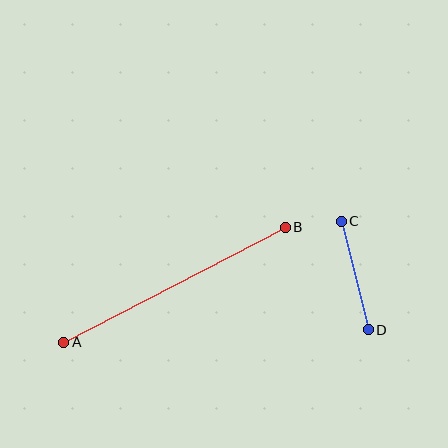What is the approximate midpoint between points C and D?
The midpoint is at approximately (355, 276) pixels.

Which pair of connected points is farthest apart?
Points A and B are farthest apart.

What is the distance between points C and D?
The distance is approximately 111 pixels.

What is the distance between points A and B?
The distance is approximately 249 pixels.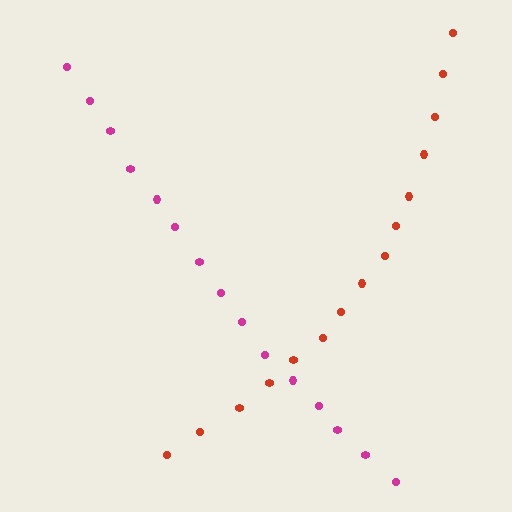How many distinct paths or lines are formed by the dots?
There are 2 distinct paths.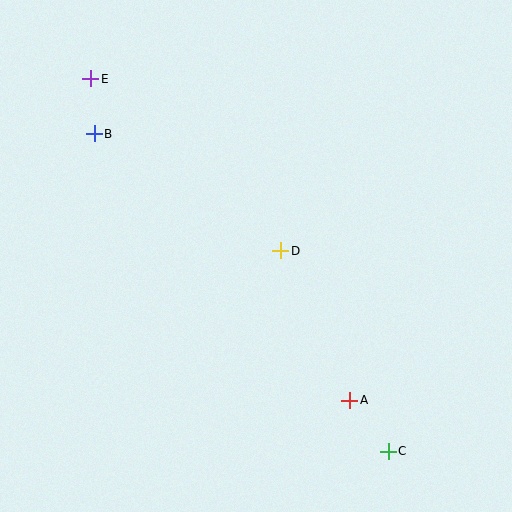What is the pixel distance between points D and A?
The distance between D and A is 164 pixels.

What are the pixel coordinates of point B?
Point B is at (94, 134).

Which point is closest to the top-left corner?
Point E is closest to the top-left corner.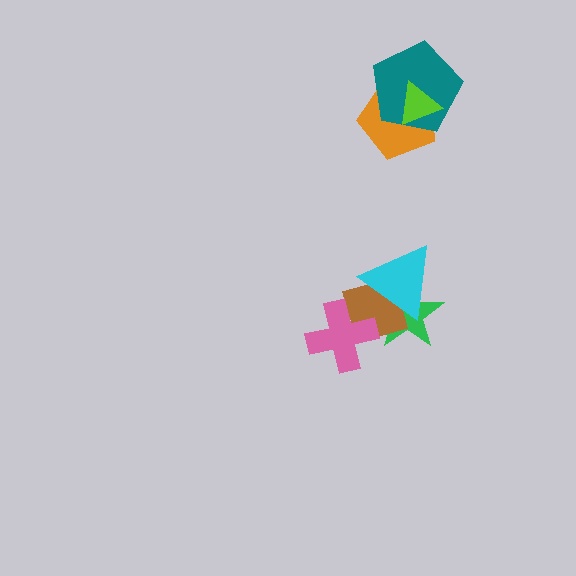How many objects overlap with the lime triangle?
2 objects overlap with the lime triangle.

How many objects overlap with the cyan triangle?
2 objects overlap with the cyan triangle.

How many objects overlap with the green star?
2 objects overlap with the green star.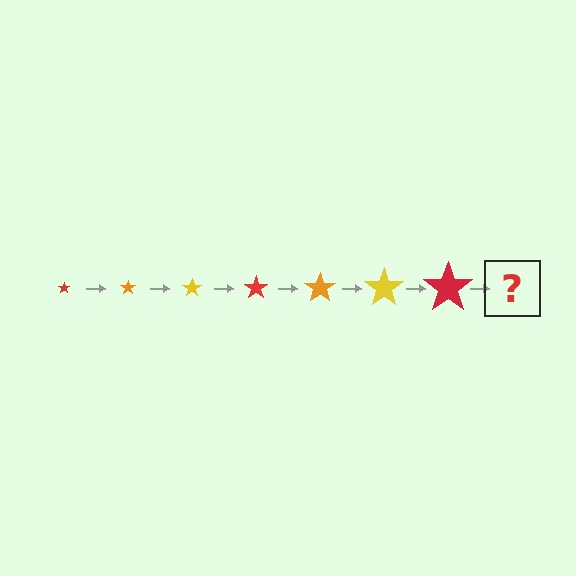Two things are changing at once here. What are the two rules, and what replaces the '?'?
The two rules are that the star grows larger each step and the color cycles through red, orange, and yellow. The '?' should be an orange star, larger than the previous one.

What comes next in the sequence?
The next element should be an orange star, larger than the previous one.